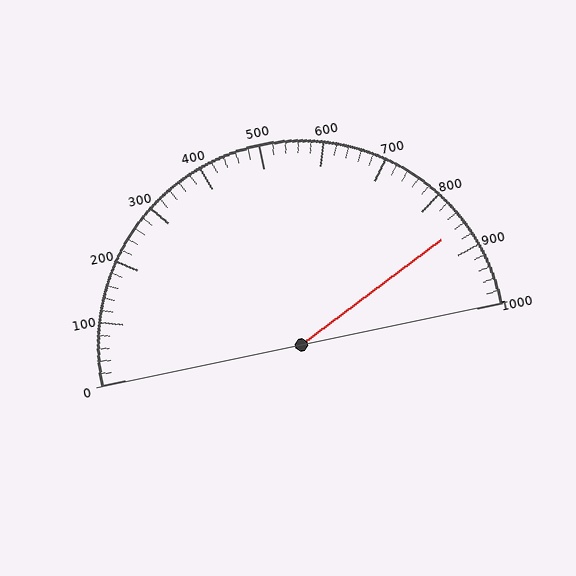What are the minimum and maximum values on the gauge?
The gauge ranges from 0 to 1000.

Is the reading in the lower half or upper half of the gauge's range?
The reading is in the upper half of the range (0 to 1000).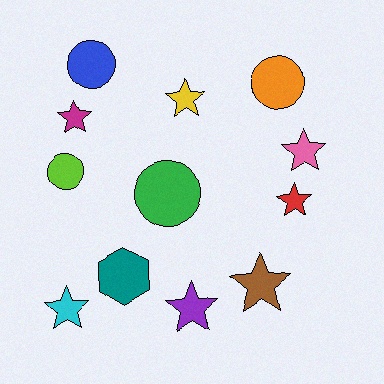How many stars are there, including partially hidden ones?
There are 7 stars.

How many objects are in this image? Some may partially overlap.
There are 12 objects.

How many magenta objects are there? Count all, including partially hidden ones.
There is 1 magenta object.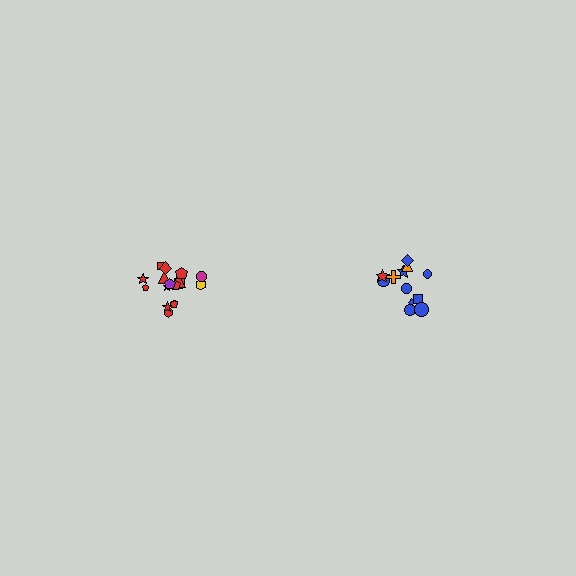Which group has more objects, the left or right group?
The left group.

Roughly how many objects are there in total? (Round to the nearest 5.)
Roughly 30 objects in total.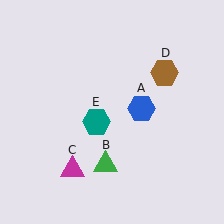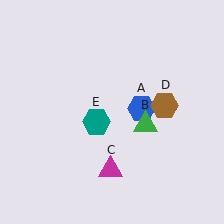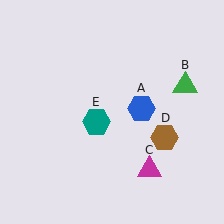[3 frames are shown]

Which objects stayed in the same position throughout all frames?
Blue hexagon (object A) and teal hexagon (object E) remained stationary.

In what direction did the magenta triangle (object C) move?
The magenta triangle (object C) moved right.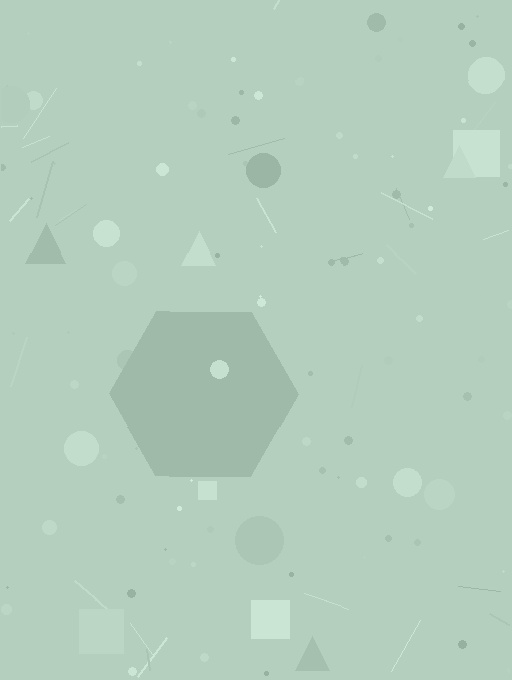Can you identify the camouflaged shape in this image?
The camouflaged shape is a hexagon.